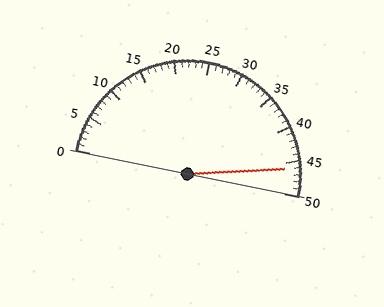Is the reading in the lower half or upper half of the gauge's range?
The reading is in the upper half of the range (0 to 50).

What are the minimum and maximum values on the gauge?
The gauge ranges from 0 to 50.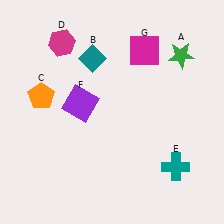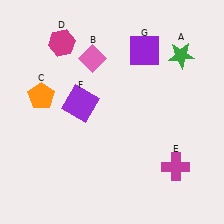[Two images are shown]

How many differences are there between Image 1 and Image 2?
There are 3 differences between the two images.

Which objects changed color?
B changed from teal to pink. E changed from teal to magenta. G changed from magenta to purple.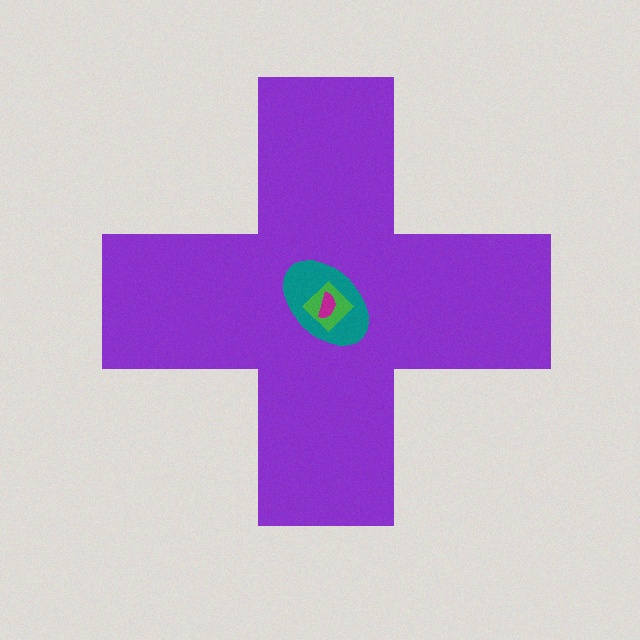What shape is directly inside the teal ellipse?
The green diamond.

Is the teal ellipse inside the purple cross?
Yes.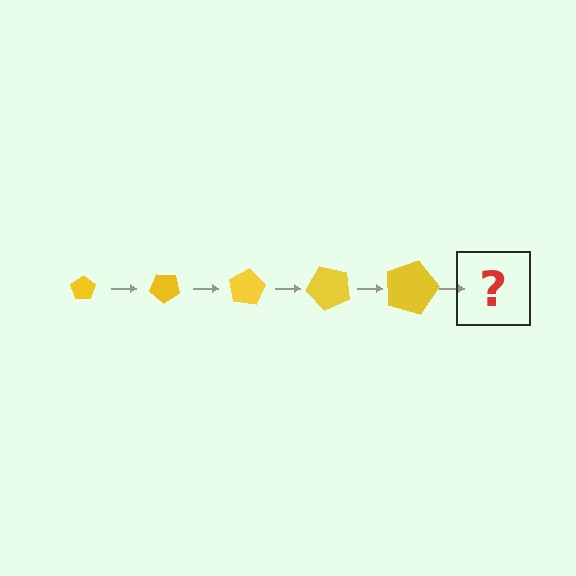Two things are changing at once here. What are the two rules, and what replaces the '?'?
The two rules are that the pentagon grows larger each step and it rotates 40 degrees each step. The '?' should be a pentagon, larger than the previous one and rotated 200 degrees from the start.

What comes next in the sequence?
The next element should be a pentagon, larger than the previous one and rotated 200 degrees from the start.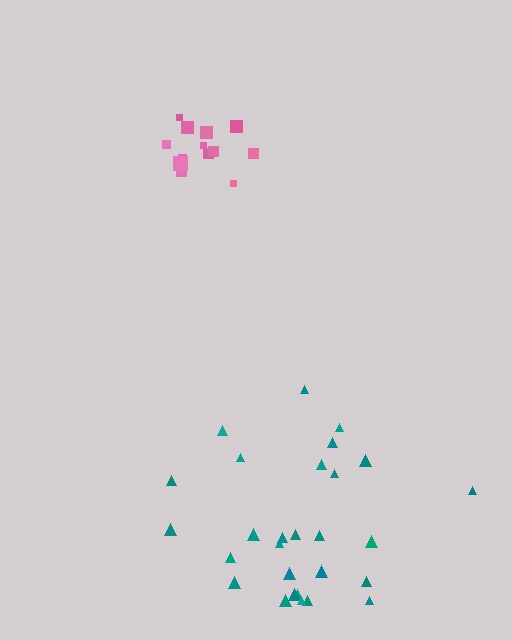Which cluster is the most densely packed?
Pink.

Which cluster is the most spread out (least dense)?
Teal.